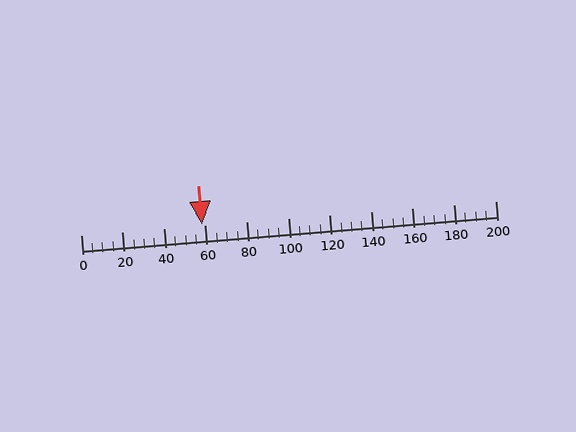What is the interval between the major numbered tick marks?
The major tick marks are spaced 20 units apart.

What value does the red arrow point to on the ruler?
The red arrow points to approximately 58.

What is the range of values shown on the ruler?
The ruler shows values from 0 to 200.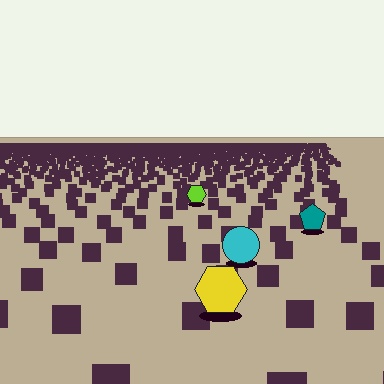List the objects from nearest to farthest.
From nearest to farthest: the yellow hexagon, the cyan circle, the teal pentagon, the lime hexagon.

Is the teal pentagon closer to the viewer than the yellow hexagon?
No. The yellow hexagon is closer — you can tell from the texture gradient: the ground texture is coarser near it.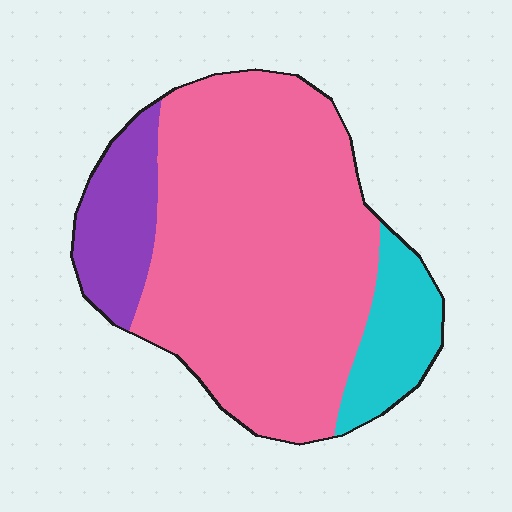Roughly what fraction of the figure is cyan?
Cyan covers roughly 15% of the figure.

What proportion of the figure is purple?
Purple takes up less than a sixth of the figure.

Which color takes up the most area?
Pink, at roughly 75%.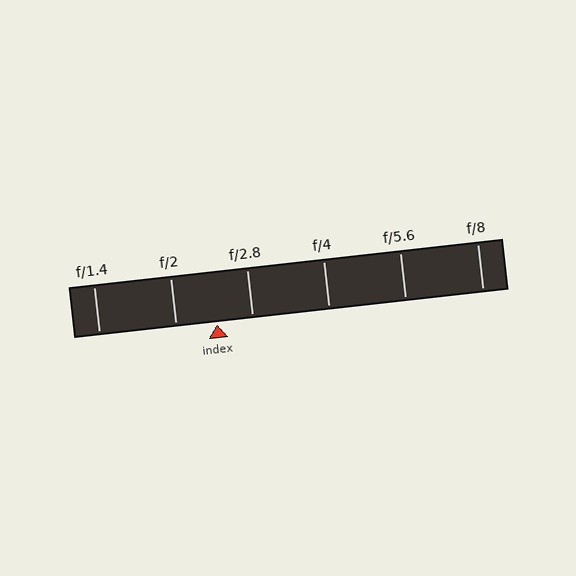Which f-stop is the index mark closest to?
The index mark is closest to f/2.8.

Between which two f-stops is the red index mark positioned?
The index mark is between f/2 and f/2.8.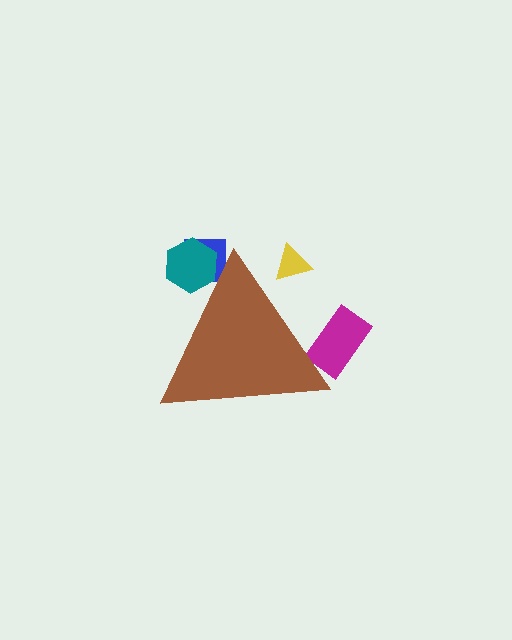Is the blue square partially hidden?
Yes, the blue square is partially hidden behind the brown triangle.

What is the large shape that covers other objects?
A brown triangle.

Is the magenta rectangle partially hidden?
Yes, the magenta rectangle is partially hidden behind the brown triangle.